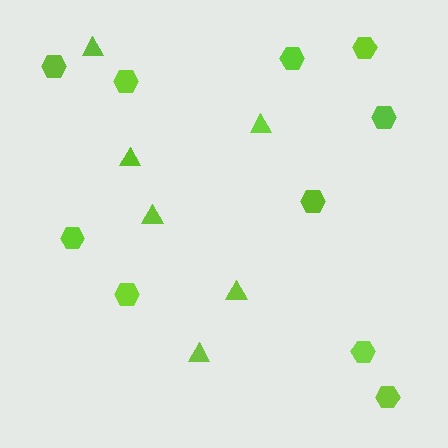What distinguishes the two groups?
There are 2 groups: one group of hexagons (10) and one group of triangles (6).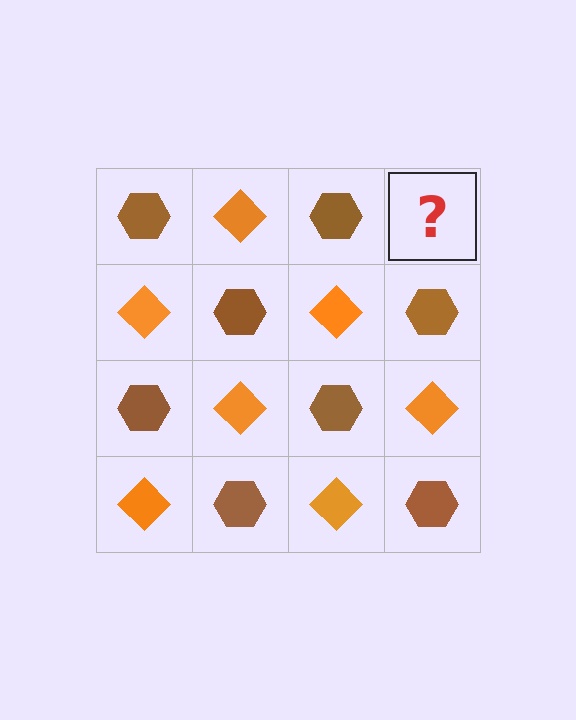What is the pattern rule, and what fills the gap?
The rule is that it alternates brown hexagon and orange diamond in a checkerboard pattern. The gap should be filled with an orange diamond.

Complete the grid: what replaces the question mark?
The question mark should be replaced with an orange diamond.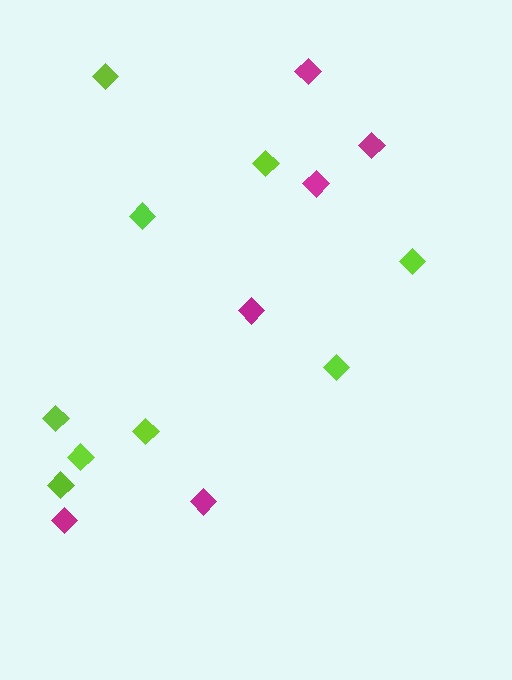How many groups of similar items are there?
There are 2 groups: one group of magenta diamonds (6) and one group of lime diamonds (9).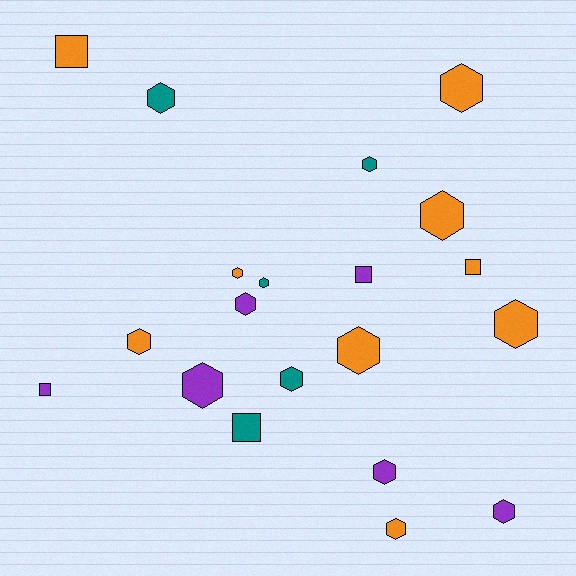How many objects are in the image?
There are 20 objects.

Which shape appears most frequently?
Hexagon, with 15 objects.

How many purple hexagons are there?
There are 4 purple hexagons.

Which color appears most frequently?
Orange, with 9 objects.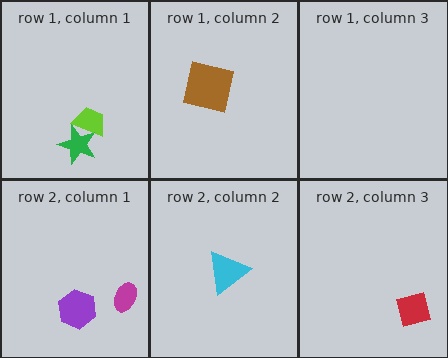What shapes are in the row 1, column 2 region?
The brown square.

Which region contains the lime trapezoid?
The row 1, column 1 region.